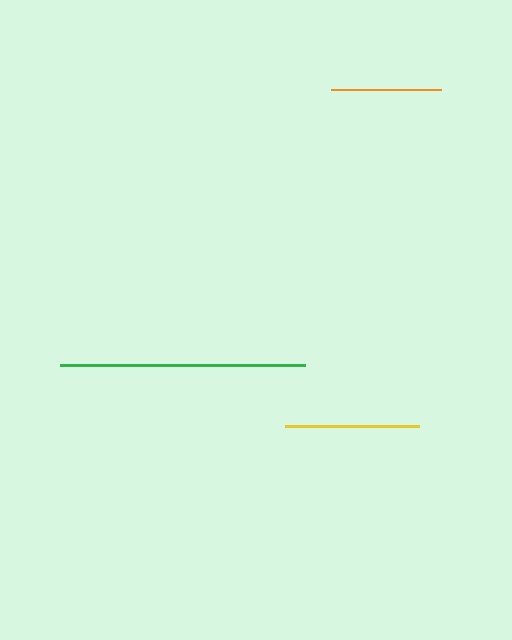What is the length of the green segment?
The green segment is approximately 245 pixels long.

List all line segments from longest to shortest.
From longest to shortest: green, yellow, orange.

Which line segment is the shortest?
The orange line is the shortest at approximately 110 pixels.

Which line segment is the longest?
The green line is the longest at approximately 245 pixels.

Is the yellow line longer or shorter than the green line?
The green line is longer than the yellow line.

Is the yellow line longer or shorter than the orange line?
The yellow line is longer than the orange line.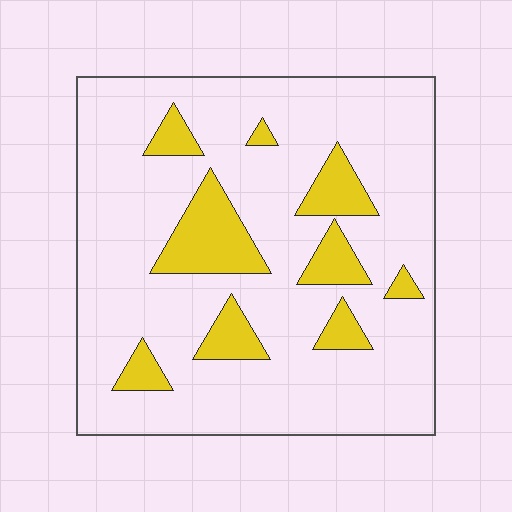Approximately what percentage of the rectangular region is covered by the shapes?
Approximately 15%.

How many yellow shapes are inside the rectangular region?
9.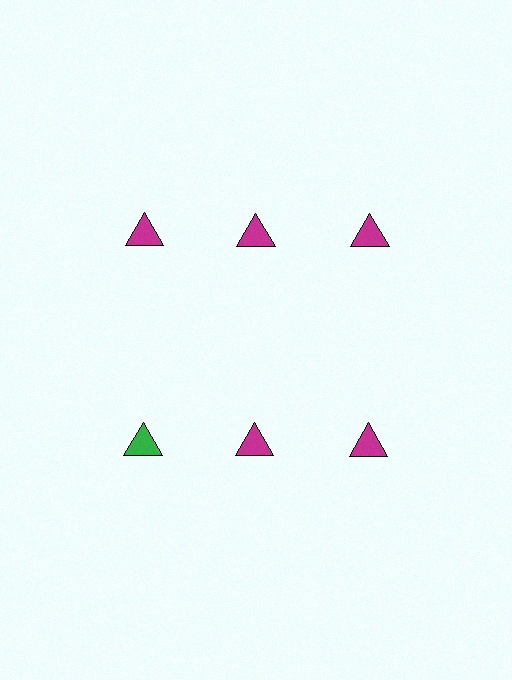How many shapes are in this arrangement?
There are 6 shapes arranged in a grid pattern.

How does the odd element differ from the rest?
It has a different color: green instead of magenta.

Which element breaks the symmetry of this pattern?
The green triangle in the second row, leftmost column breaks the symmetry. All other shapes are magenta triangles.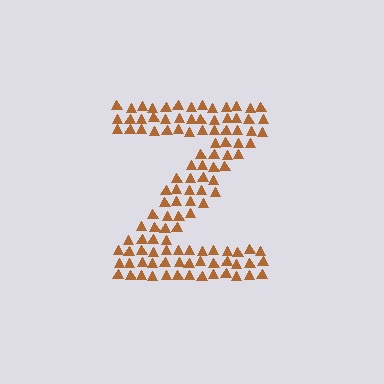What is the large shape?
The large shape is the letter Z.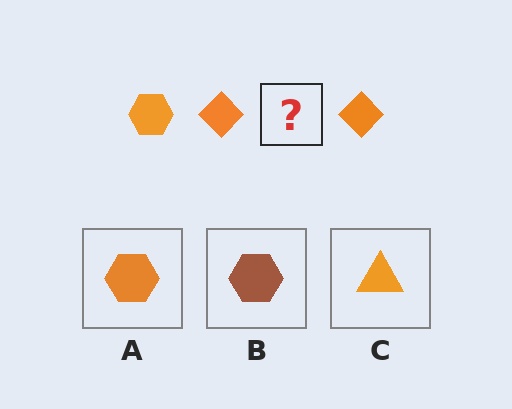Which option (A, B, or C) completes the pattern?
A.